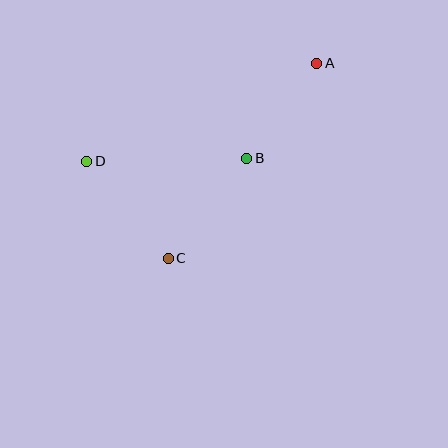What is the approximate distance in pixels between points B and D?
The distance between B and D is approximately 160 pixels.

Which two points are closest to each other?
Points A and B are closest to each other.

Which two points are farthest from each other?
Points A and D are farthest from each other.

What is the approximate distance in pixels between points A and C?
The distance between A and C is approximately 246 pixels.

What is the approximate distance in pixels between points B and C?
The distance between B and C is approximately 127 pixels.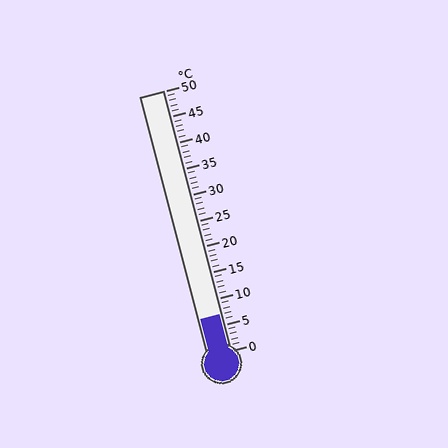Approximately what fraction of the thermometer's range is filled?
The thermometer is filled to approximately 15% of its range.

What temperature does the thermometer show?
The thermometer shows approximately 7°C.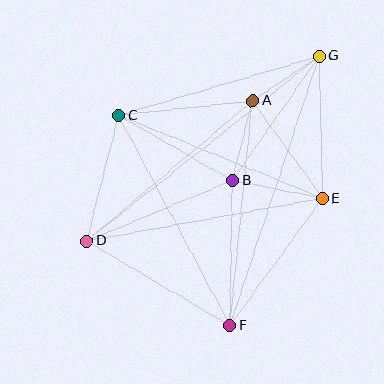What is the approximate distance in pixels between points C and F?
The distance between C and F is approximately 237 pixels.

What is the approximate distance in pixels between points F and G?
The distance between F and G is approximately 283 pixels.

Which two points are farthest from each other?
Points D and G are farthest from each other.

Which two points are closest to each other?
Points A and G are closest to each other.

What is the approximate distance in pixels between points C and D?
The distance between C and D is approximately 129 pixels.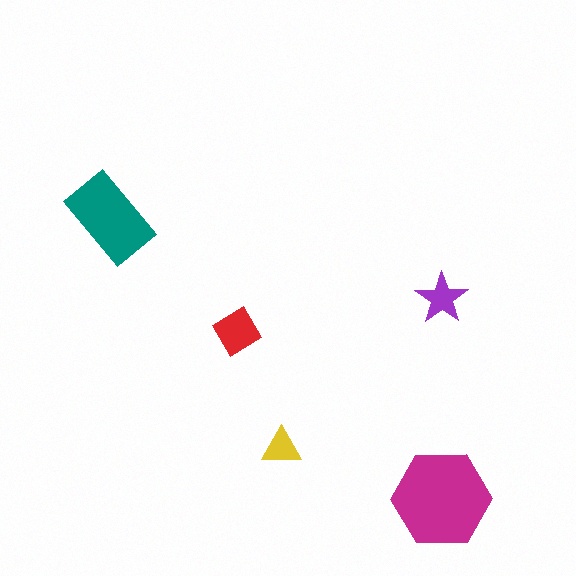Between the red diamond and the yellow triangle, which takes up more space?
The red diamond.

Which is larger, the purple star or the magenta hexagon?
The magenta hexagon.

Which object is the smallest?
The yellow triangle.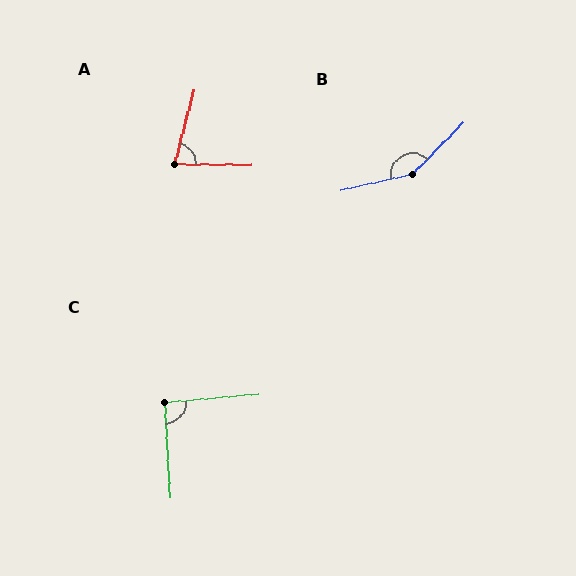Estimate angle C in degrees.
Approximately 92 degrees.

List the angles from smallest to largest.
A (76°), C (92°), B (148°).